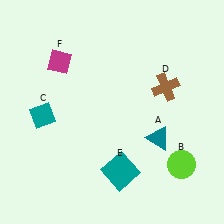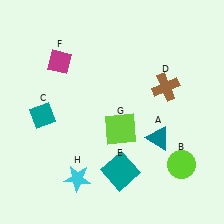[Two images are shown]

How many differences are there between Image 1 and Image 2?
There are 2 differences between the two images.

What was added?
A lime square (G), a cyan star (H) were added in Image 2.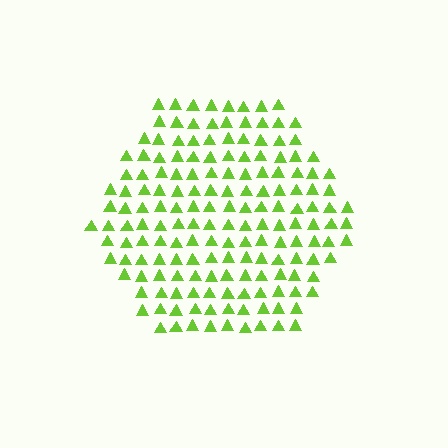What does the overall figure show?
The overall figure shows a hexagon.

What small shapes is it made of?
It is made of small triangles.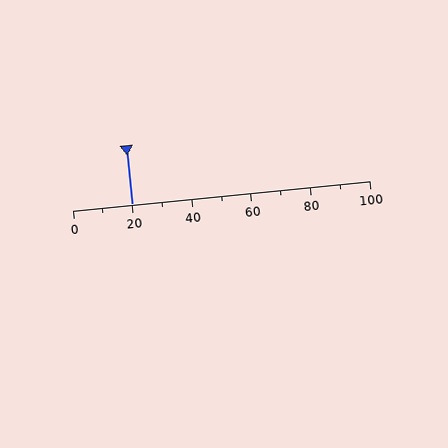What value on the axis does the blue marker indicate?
The marker indicates approximately 20.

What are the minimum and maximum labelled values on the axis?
The axis runs from 0 to 100.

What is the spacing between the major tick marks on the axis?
The major ticks are spaced 20 apart.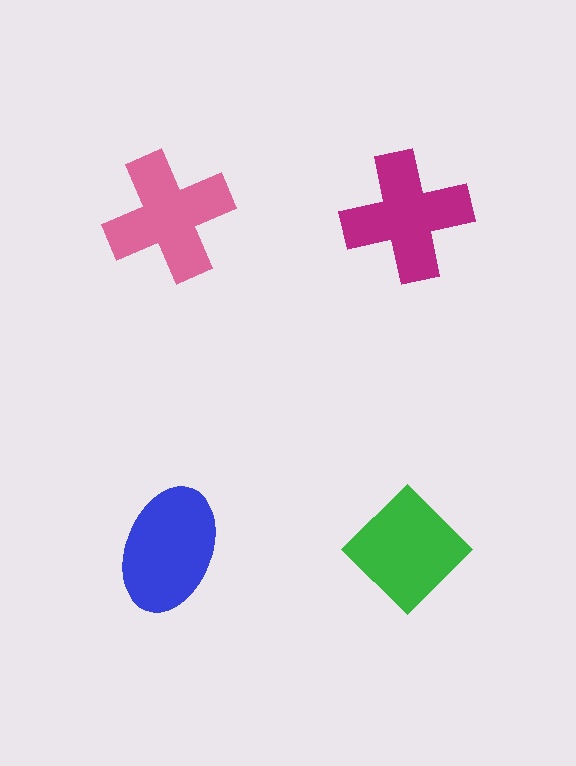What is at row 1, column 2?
A magenta cross.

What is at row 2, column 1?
A blue ellipse.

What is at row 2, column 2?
A green diamond.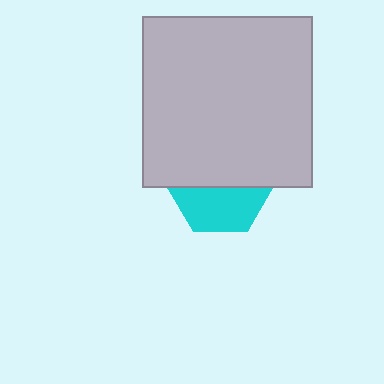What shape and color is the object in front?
The object in front is a light gray square.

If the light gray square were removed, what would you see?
You would see the complete cyan hexagon.